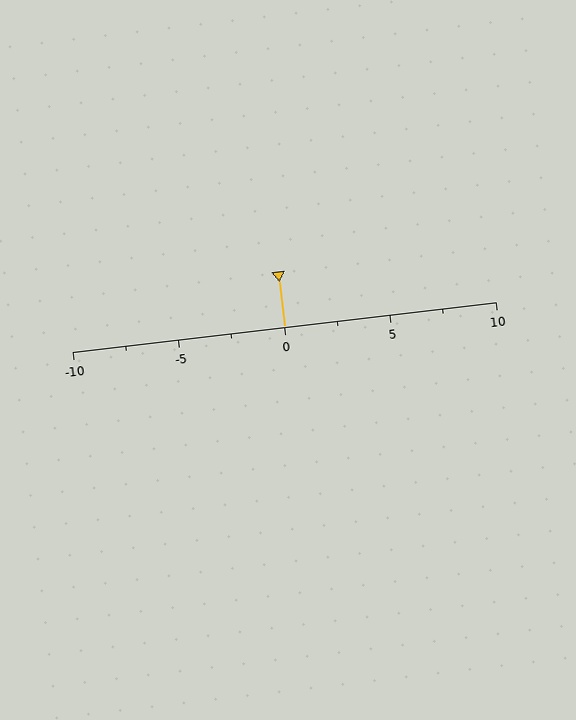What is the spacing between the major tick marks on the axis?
The major ticks are spaced 5 apart.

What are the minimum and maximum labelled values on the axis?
The axis runs from -10 to 10.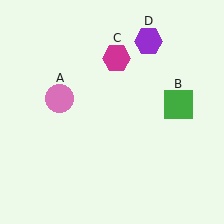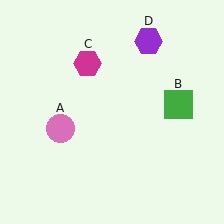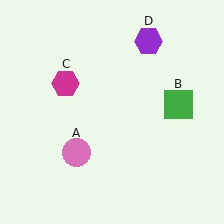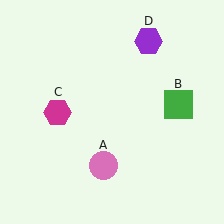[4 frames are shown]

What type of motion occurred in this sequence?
The pink circle (object A), magenta hexagon (object C) rotated counterclockwise around the center of the scene.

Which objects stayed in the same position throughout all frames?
Green square (object B) and purple hexagon (object D) remained stationary.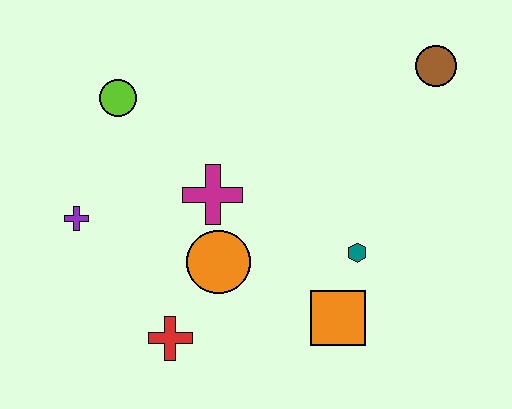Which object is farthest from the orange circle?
The brown circle is farthest from the orange circle.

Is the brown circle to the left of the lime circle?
No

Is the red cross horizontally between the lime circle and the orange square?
Yes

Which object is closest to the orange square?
The teal hexagon is closest to the orange square.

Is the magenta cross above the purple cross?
Yes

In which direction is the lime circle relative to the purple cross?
The lime circle is above the purple cross.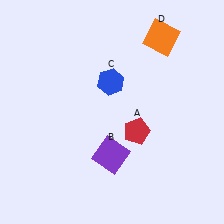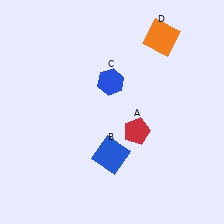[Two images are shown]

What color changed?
The square (B) changed from purple in Image 1 to blue in Image 2.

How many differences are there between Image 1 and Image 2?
There is 1 difference between the two images.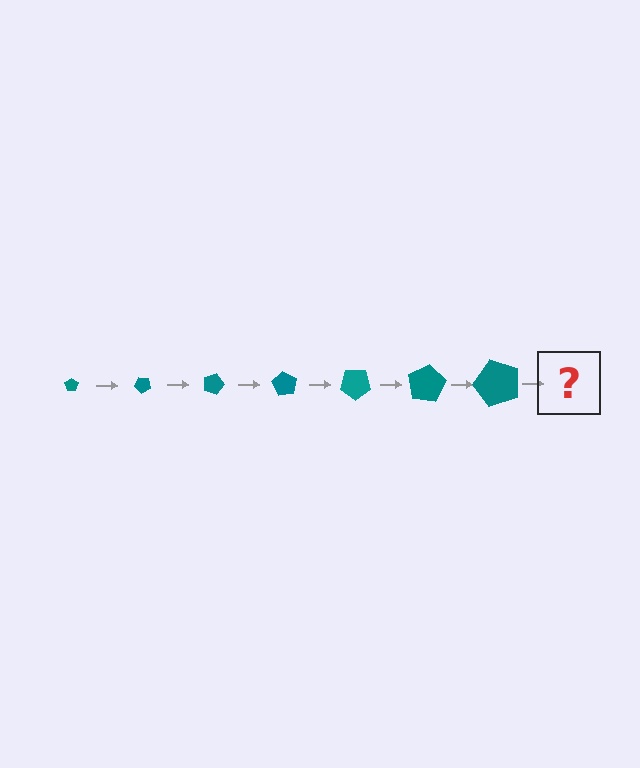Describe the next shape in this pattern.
It should be a pentagon, larger than the previous one and rotated 315 degrees from the start.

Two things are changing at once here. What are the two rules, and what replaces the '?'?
The two rules are that the pentagon grows larger each step and it rotates 45 degrees each step. The '?' should be a pentagon, larger than the previous one and rotated 315 degrees from the start.